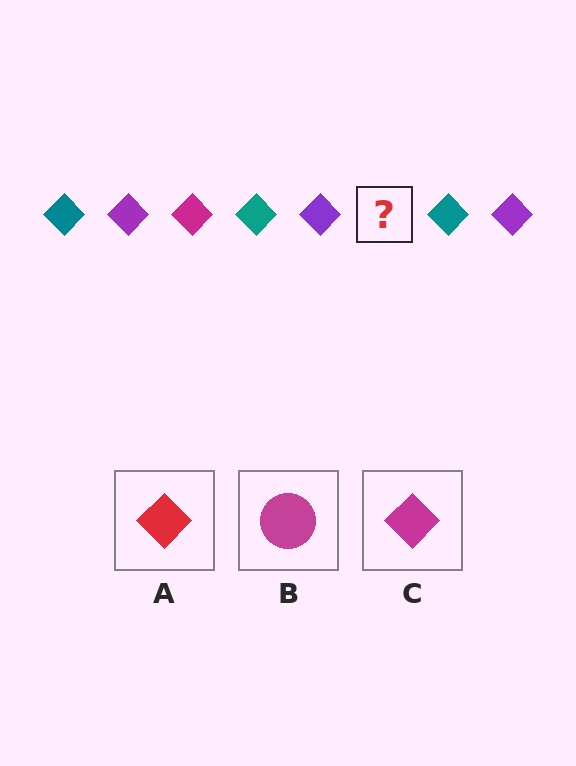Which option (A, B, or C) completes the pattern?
C.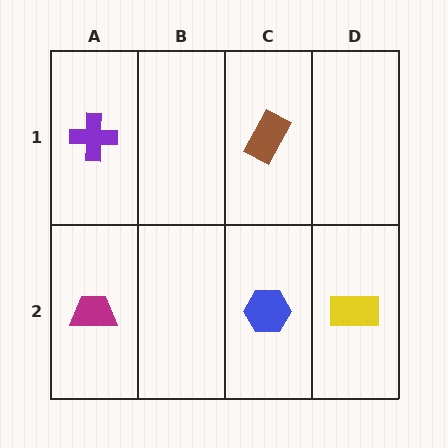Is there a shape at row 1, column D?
No, that cell is empty.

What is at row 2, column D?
A yellow rectangle.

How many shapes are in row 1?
2 shapes.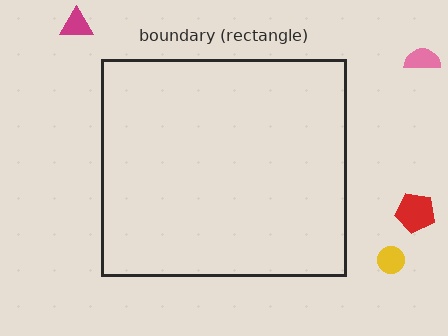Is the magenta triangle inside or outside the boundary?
Outside.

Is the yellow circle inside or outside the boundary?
Outside.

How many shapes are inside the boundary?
0 inside, 4 outside.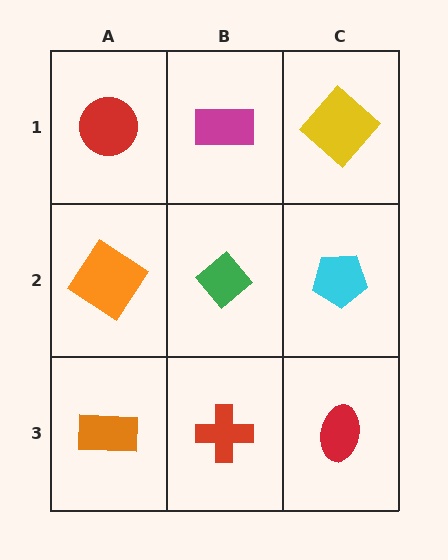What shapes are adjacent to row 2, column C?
A yellow diamond (row 1, column C), a red ellipse (row 3, column C), a green diamond (row 2, column B).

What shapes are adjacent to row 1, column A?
An orange diamond (row 2, column A), a magenta rectangle (row 1, column B).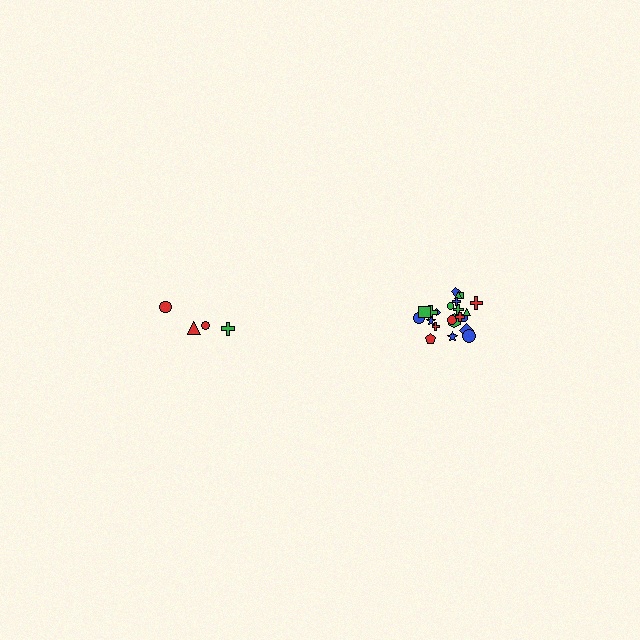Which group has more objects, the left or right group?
The right group.